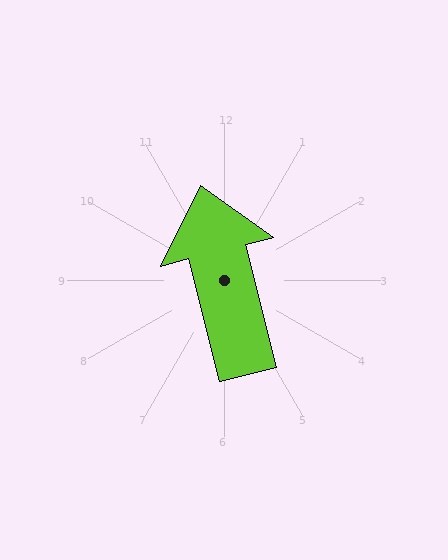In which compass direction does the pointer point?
North.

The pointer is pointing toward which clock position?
Roughly 12 o'clock.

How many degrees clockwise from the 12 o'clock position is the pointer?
Approximately 346 degrees.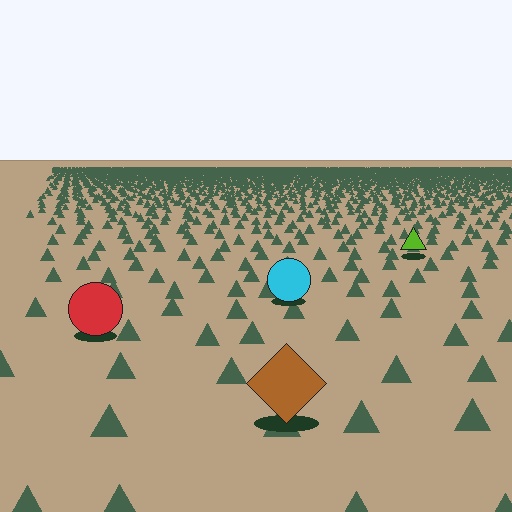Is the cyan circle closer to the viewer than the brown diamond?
No. The brown diamond is closer — you can tell from the texture gradient: the ground texture is coarser near it.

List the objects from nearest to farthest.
From nearest to farthest: the brown diamond, the red circle, the cyan circle, the lime triangle.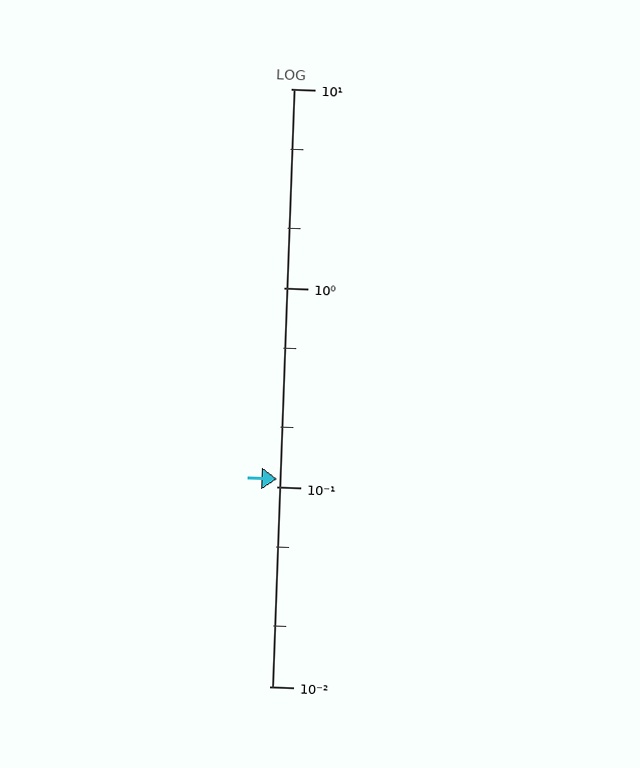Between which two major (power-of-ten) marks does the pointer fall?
The pointer is between 0.1 and 1.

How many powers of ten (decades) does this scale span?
The scale spans 3 decades, from 0.01 to 10.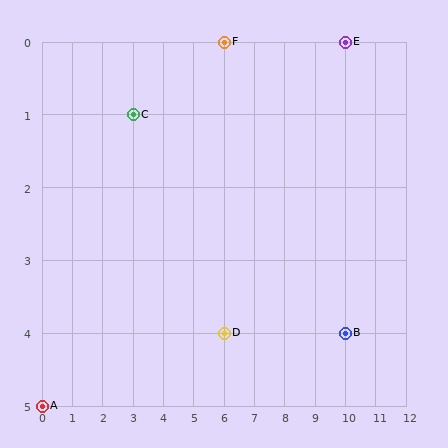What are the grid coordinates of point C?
Point C is at grid coordinates (3, 1).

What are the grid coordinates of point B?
Point B is at grid coordinates (10, 4).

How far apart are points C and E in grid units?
Points C and E are 7 columns and 1 row apart (about 7.1 grid units diagonally).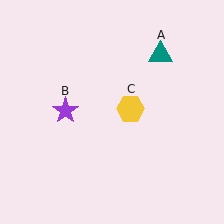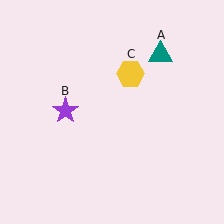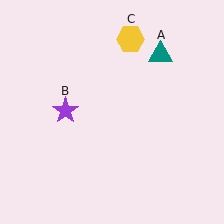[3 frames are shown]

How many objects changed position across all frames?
1 object changed position: yellow hexagon (object C).